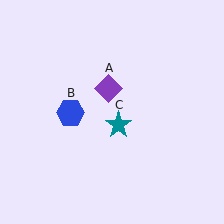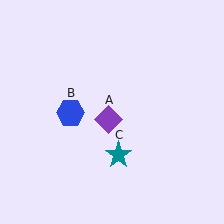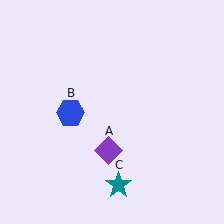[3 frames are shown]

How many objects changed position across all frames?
2 objects changed position: purple diamond (object A), teal star (object C).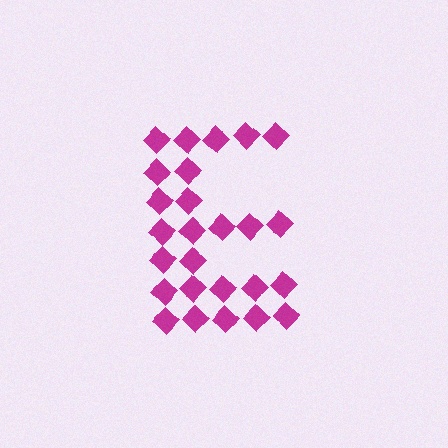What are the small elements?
The small elements are diamonds.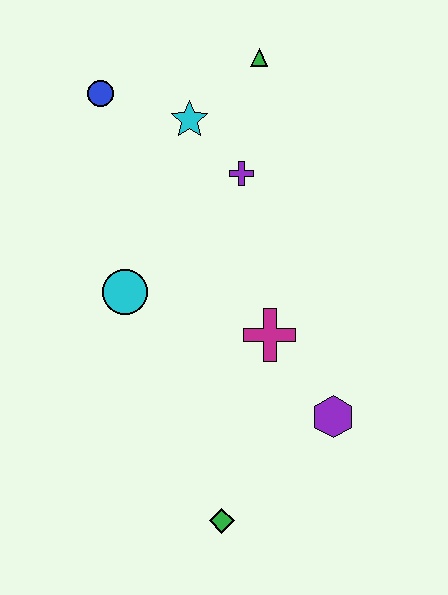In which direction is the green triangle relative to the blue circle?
The green triangle is to the right of the blue circle.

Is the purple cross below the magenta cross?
No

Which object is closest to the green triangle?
The cyan star is closest to the green triangle.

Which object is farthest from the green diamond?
The green triangle is farthest from the green diamond.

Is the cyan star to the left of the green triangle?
Yes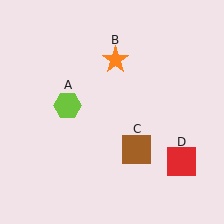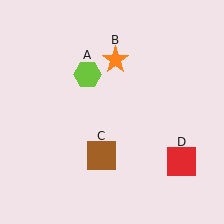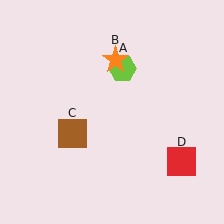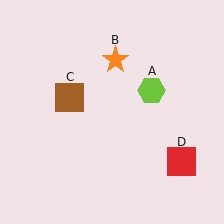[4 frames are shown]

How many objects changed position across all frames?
2 objects changed position: lime hexagon (object A), brown square (object C).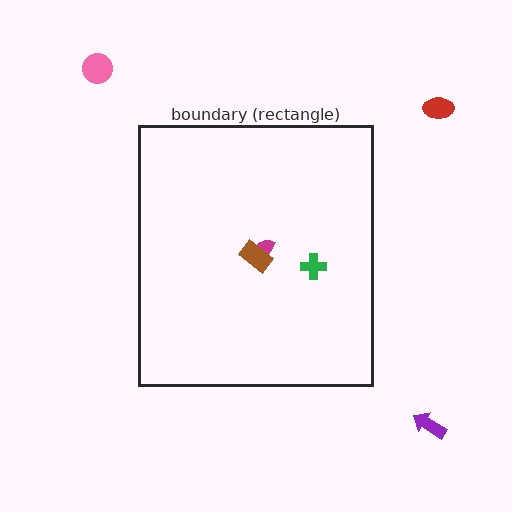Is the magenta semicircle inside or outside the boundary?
Inside.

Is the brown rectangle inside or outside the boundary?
Inside.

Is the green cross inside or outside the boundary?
Inside.